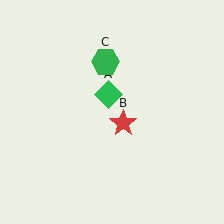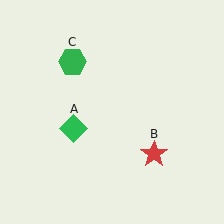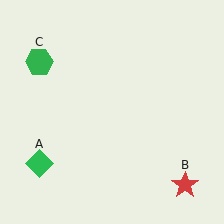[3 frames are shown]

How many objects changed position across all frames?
3 objects changed position: green diamond (object A), red star (object B), green hexagon (object C).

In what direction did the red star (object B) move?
The red star (object B) moved down and to the right.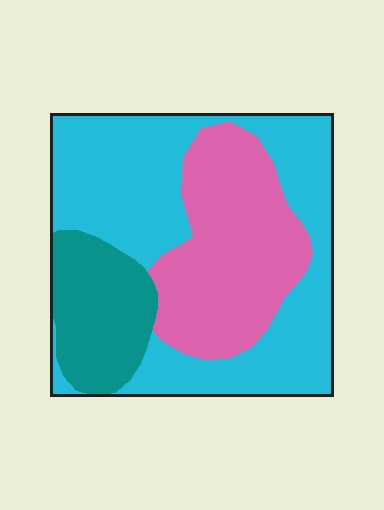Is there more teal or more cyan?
Cyan.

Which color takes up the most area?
Cyan, at roughly 50%.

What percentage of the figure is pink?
Pink covers about 30% of the figure.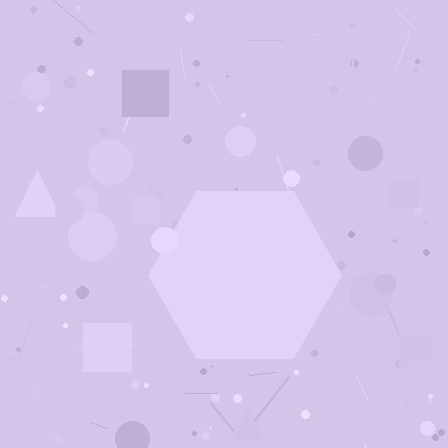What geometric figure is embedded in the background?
A hexagon is embedded in the background.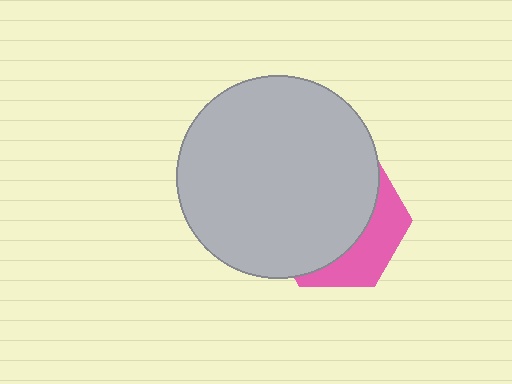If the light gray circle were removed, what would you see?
You would see the complete pink hexagon.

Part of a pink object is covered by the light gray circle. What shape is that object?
It is a hexagon.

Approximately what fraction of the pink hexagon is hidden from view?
Roughly 68% of the pink hexagon is hidden behind the light gray circle.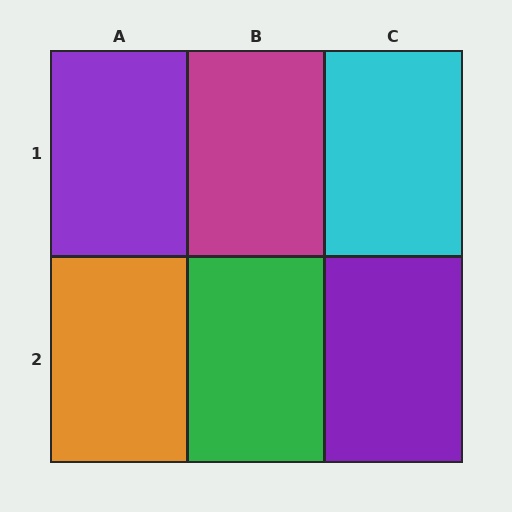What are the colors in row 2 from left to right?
Orange, green, purple.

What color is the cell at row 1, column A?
Purple.